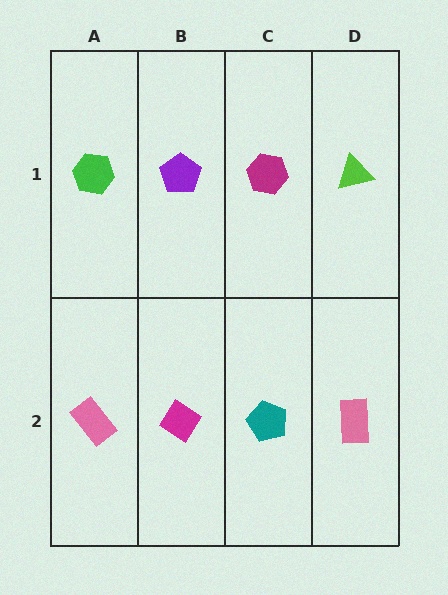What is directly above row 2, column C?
A magenta hexagon.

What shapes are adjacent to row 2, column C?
A magenta hexagon (row 1, column C), a magenta diamond (row 2, column B), a pink rectangle (row 2, column D).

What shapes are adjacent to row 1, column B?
A magenta diamond (row 2, column B), a green hexagon (row 1, column A), a magenta hexagon (row 1, column C).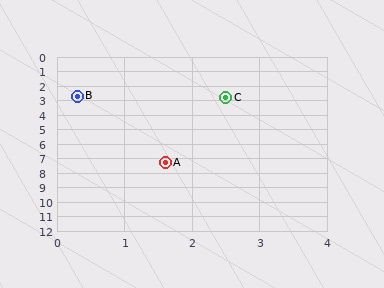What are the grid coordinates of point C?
Point C is at approximately (2.5, 2.8).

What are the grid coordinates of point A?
Point A is at approximately (1.6, 7.3).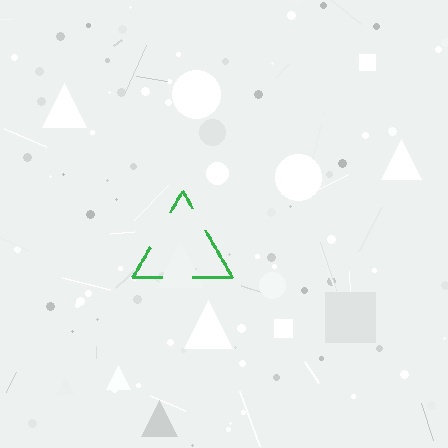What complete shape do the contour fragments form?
The contour fragments form a triangle.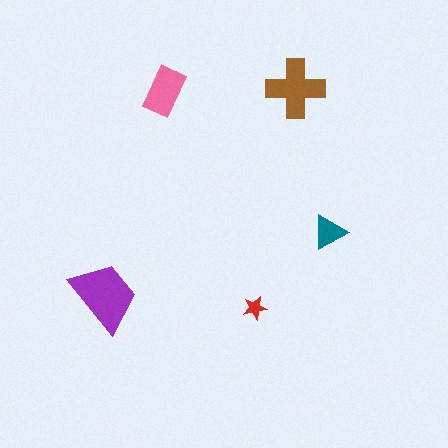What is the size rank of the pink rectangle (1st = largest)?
3rd.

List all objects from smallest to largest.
The red star, the teal triangle, the pink rectangle, the brown cross, the purple trapezoid.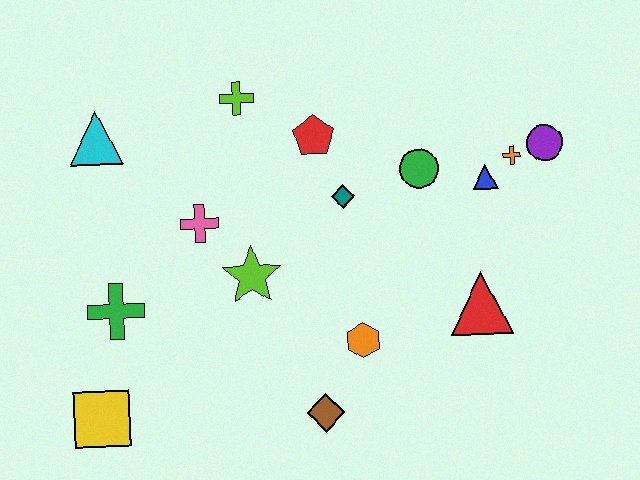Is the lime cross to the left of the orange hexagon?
Yes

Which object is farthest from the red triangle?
The cyan triangle is farthest from the red triangle.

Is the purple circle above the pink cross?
Yes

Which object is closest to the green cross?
The yellow square is closest to the green cross.